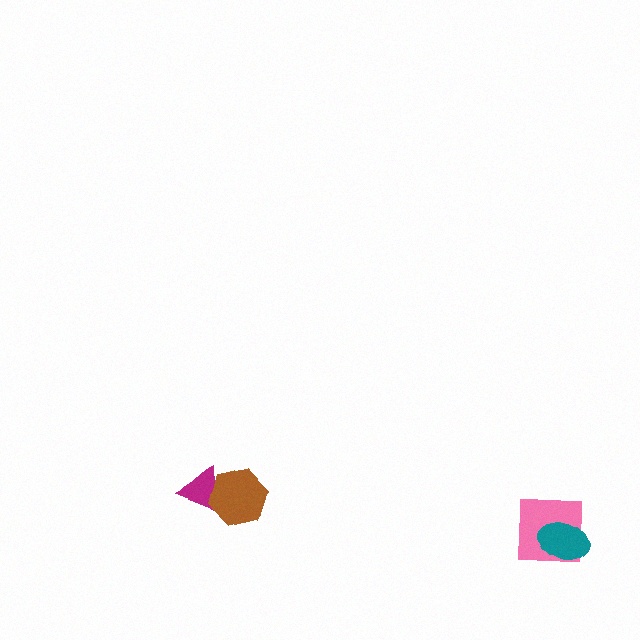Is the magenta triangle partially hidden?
Yes, it is partially covered by another shape.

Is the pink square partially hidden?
Yes, it is partially covered by another shape.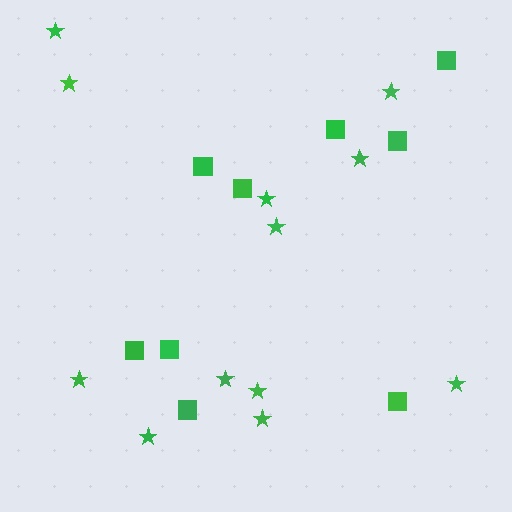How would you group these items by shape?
There are 2 groups: one group of stars (12) and one group of squares (9).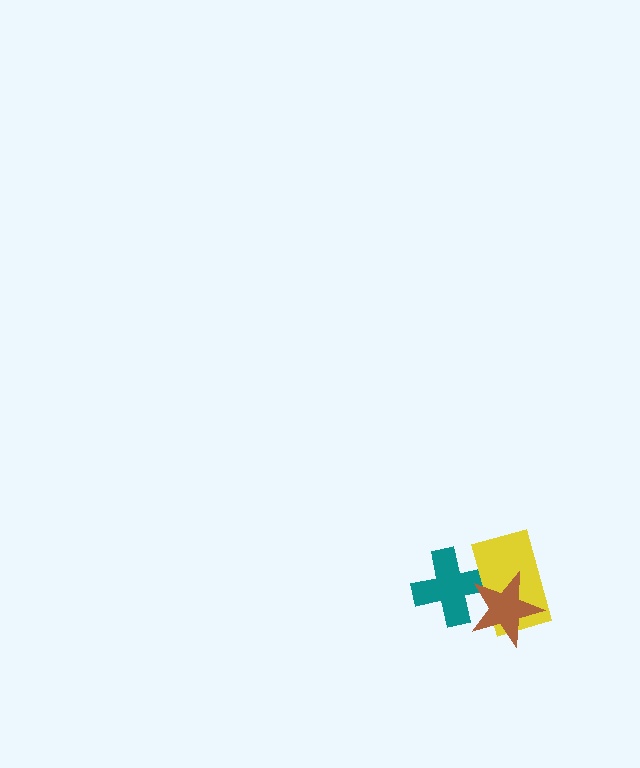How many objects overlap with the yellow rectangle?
2 objects overlap with the yellow rectangle.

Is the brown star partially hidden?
No, no other shape covers it.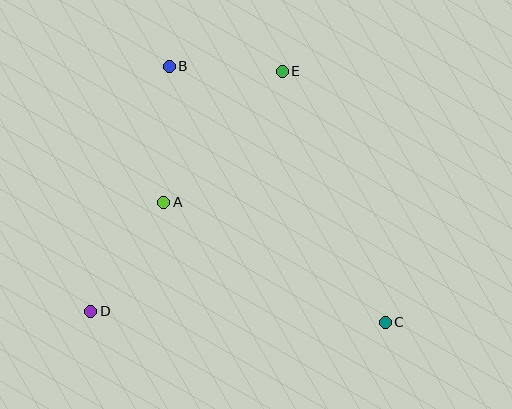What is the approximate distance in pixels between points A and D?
The distance between A and D is approximately 131 pixels.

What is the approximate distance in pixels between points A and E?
The distance between A and E is approximately 177 pixels.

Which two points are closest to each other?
Points B and E are closest to each other.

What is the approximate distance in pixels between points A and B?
The distance between A and B is approximately 136 pixels.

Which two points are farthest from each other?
Points B and C are farthest from each other.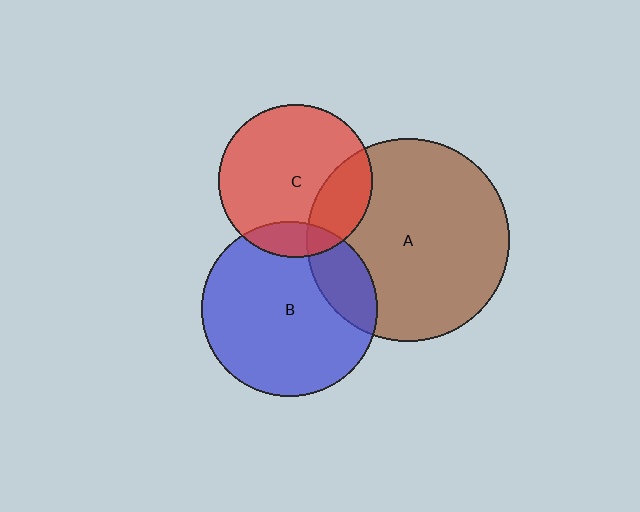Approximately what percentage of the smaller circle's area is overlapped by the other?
Approximately 15%.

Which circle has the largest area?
Circle A (brown).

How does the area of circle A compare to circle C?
Approximately 1.7 times.